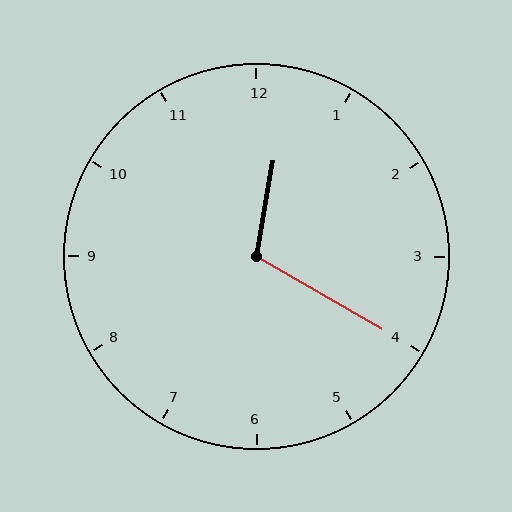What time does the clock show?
12:20.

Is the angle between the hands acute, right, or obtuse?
It is obtuse.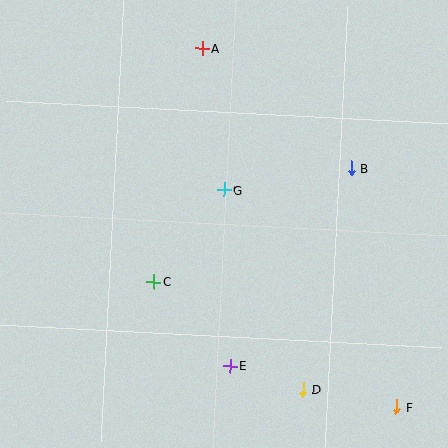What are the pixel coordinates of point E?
Point E is at (230, 366).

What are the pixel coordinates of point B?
Point B is at (351, 168).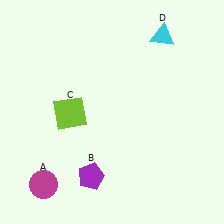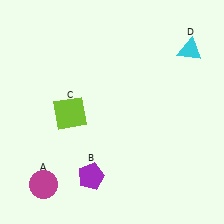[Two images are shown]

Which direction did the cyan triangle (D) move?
The cyan triangle (D) moved right.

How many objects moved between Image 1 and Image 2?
1 object moved between the two images.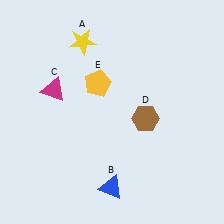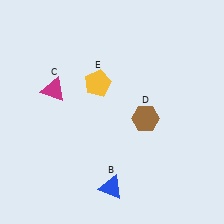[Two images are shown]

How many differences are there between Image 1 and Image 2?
There is 1 difference between the two images.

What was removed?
The yellow star (A) was removed in Image 2.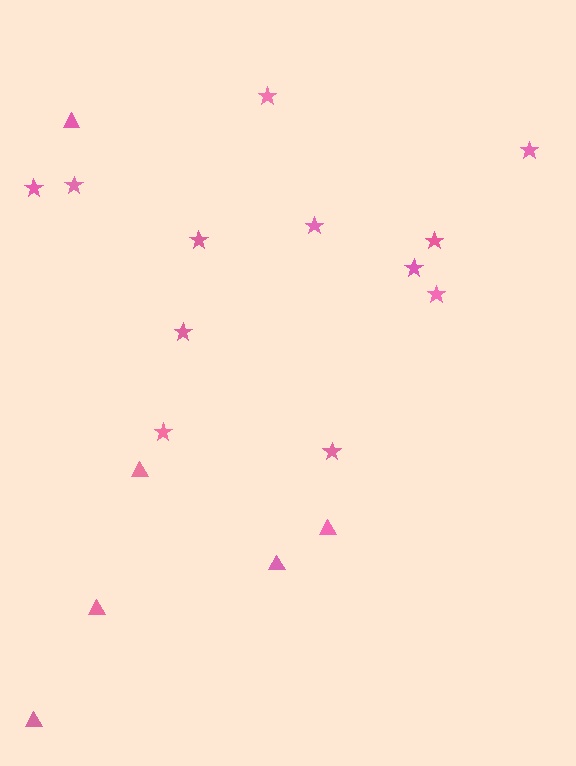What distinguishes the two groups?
There are 2 groups: one group of triangles (6) and one group of stars (12).